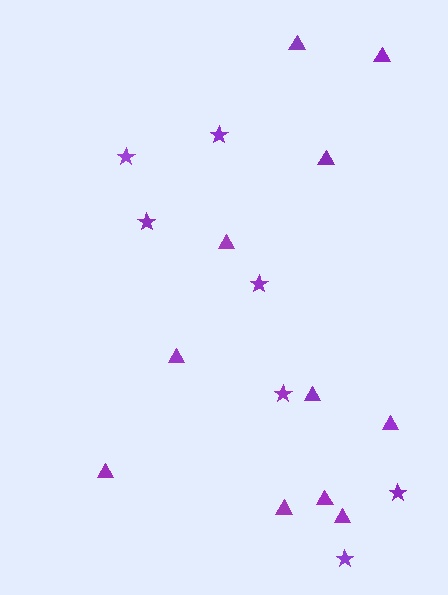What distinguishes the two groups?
There are 2 groups: one group of stars (7) and one group of triangles (11).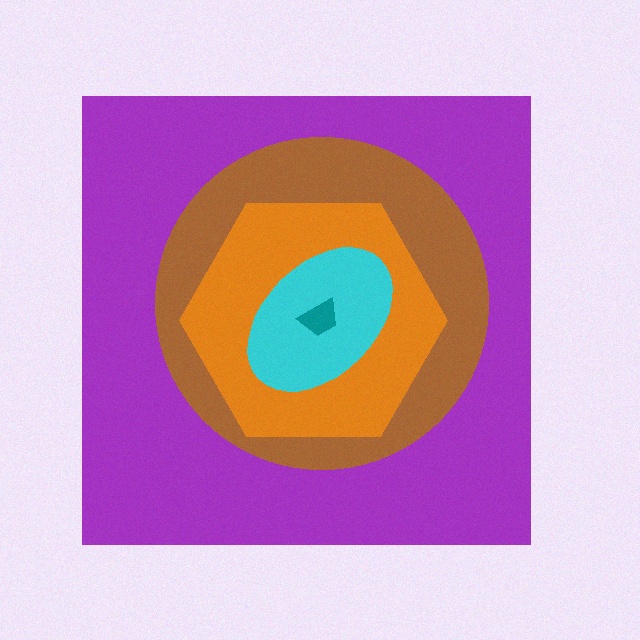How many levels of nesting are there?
5.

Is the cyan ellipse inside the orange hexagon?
Yes.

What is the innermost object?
The teal trapezoid.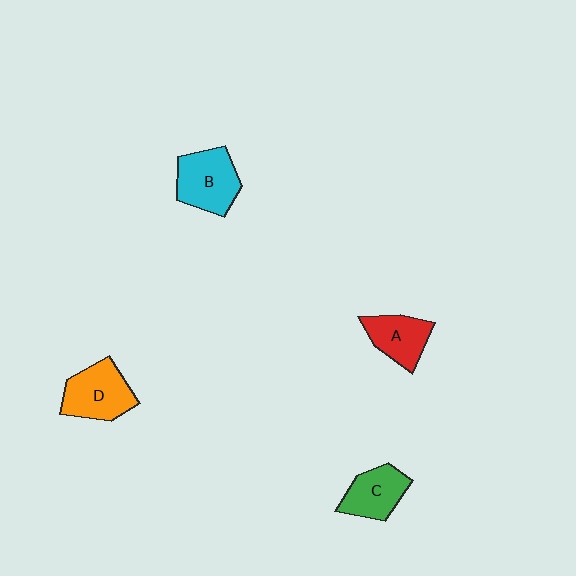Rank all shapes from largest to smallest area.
From largest to smallest: B (cyan), D (orange), C (green), A (red).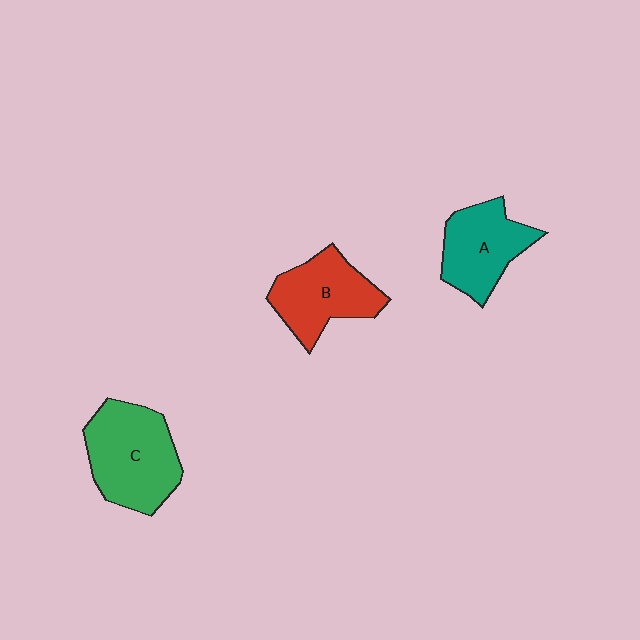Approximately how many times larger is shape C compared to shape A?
Approximately 1.3 times.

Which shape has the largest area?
Shape C (green).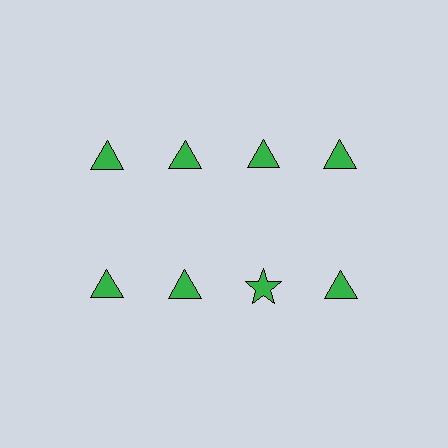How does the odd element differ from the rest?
It has a different shape: star instead of triangle.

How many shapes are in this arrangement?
There are 8 shapes arranged in a grid pattern.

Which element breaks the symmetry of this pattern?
The green star in the second row, center column breaks the symmetry. All other shapes are green triangles.